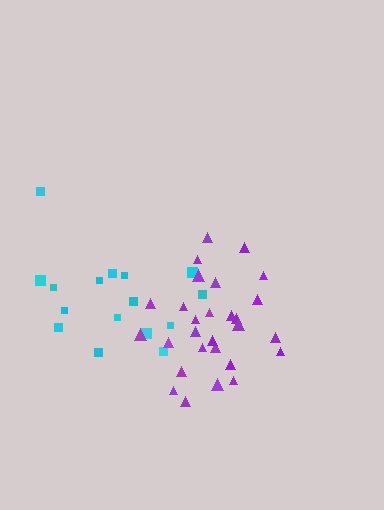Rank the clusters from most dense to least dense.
purple, cyan.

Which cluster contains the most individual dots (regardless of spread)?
Purple (28).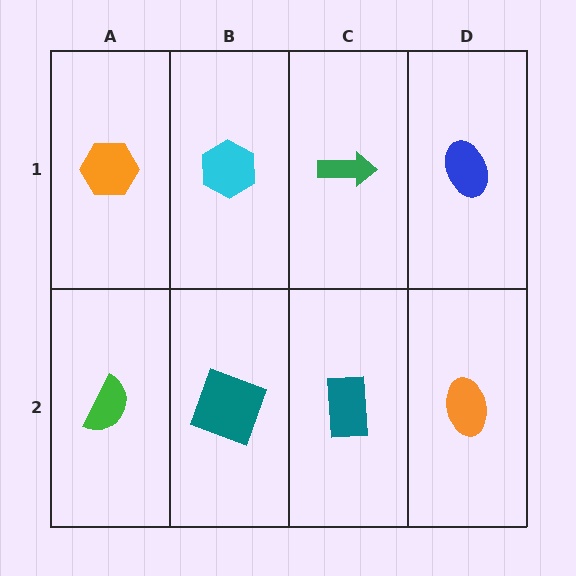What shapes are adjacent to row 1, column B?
A teal square (row 2, column B), an orange hexagon (row 1, column A), a green arrow (row 1, column C).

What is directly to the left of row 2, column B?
A green semicircle.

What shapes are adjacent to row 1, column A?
A green semicircle (row 2, column A), a cyan hexagon (row 1, column B).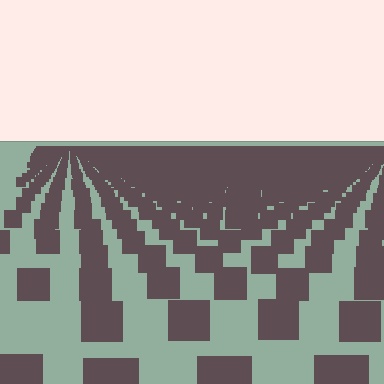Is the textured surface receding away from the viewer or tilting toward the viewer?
The surface is receding away from the viewer. Texture elements get smaller and denser toward the top.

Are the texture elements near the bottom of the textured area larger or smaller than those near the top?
Larger. Near the bottom, elements are closer to the viewer and appear at a bigger on-screen size.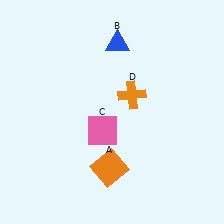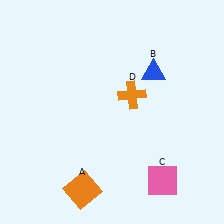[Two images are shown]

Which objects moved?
The objects that moved are: the orange square (A), the blue triangle (B), the pink square (C).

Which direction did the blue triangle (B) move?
The blue triangle (B) moved right.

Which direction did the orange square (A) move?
The orange square (A) moved left.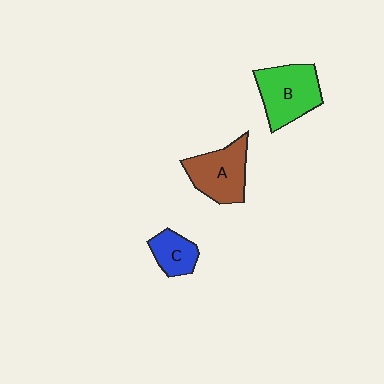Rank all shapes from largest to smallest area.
From largest to smallest: B (green), A (brown), C (blue).